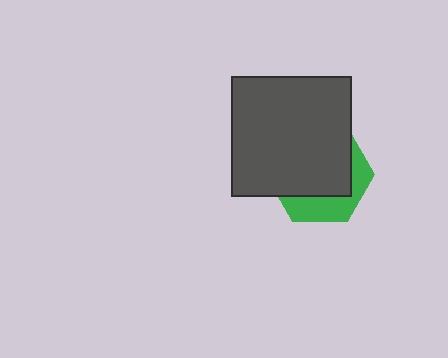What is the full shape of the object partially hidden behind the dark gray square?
The partially hidden object is a green hexagon.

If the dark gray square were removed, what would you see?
You would see the complete green hexagon.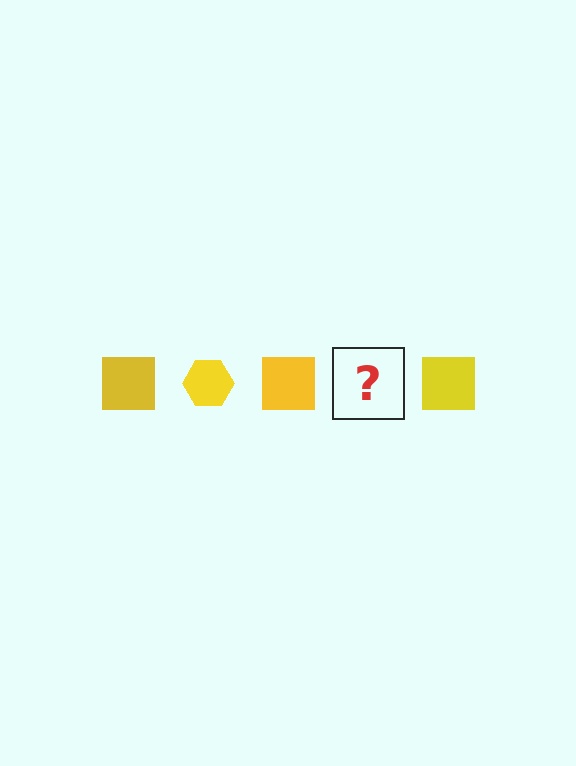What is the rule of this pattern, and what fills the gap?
The rule is that the pattern cycles through square, hexagon shapes in yellow. The gap should be filled with a yellow hexagon.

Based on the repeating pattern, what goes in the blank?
The blank should be a yellow hexagon.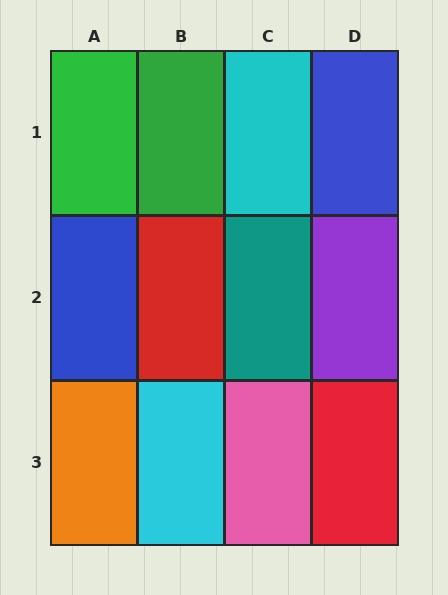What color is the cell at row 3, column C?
Pink.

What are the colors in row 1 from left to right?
Green, green, cyan, blue.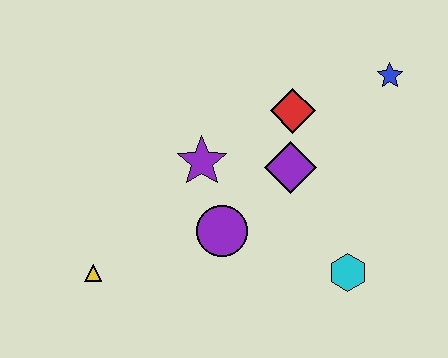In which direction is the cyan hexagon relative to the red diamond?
The cyan hexagon is below the red diamond.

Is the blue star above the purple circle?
Yes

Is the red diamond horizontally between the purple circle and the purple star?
No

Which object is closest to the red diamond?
The purple diamond is closest to the red diamond.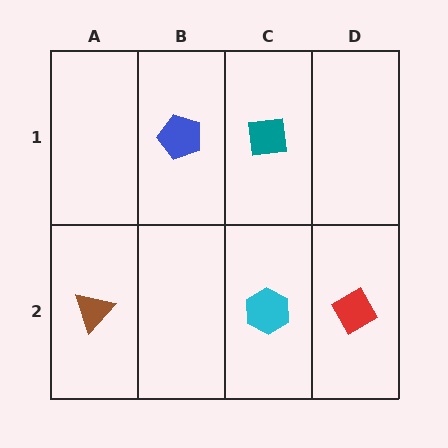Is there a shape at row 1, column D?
No, that cell is empty.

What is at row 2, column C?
A cyan hexagon.